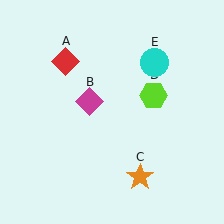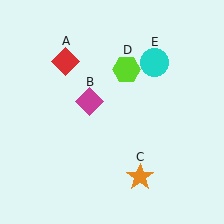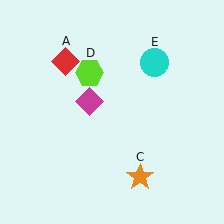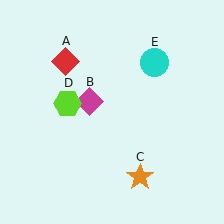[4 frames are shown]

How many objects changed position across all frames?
1 object changed position: lime hexagon (object D).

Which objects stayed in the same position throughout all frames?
Red diamond (object A) and magenta diamond (object B) and orange star (object C) and cyan circle (object E) remained stationary.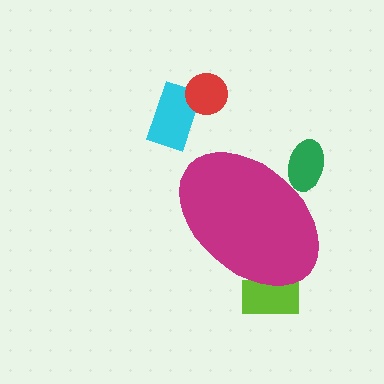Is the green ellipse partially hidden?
Yes, the green ellipse is partially hidden behind the magenta ellipse.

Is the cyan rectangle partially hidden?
No, the cyan rectangle is fully visible.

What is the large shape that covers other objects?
A magenta ellipse.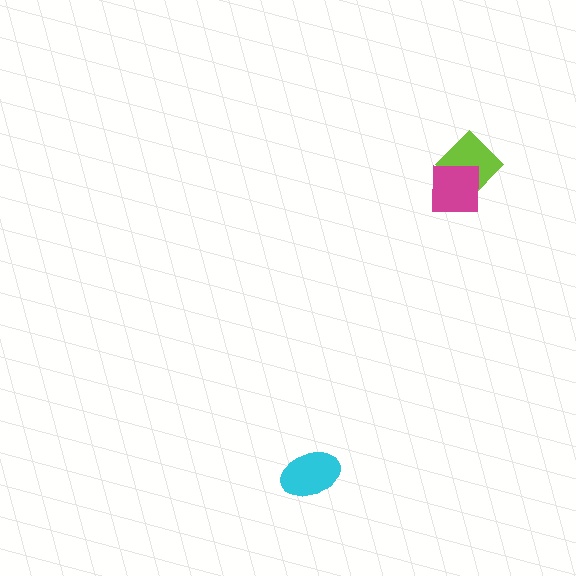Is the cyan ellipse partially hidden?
No, no other shape covers it.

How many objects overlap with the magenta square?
1 object overlaps with the magenta square.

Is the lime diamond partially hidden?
Yes, it is partially covered by another shape.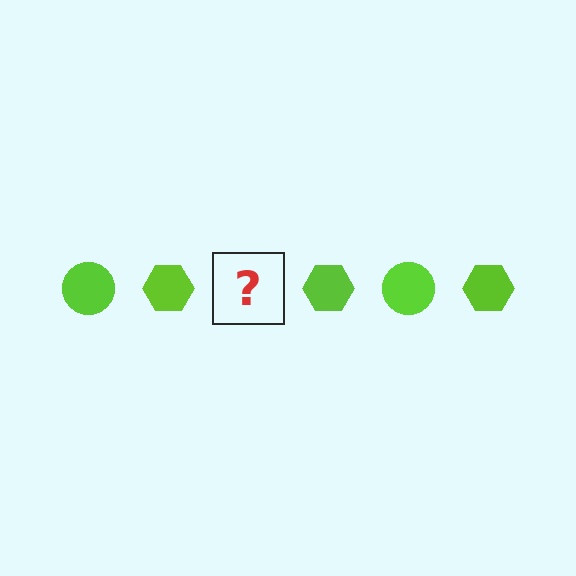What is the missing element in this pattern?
The missing element is a lime circle.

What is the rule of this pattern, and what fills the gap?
The rule is that the pattern cycles through circle, hexagon shapes in lime. The gap should be filled with a lime circle.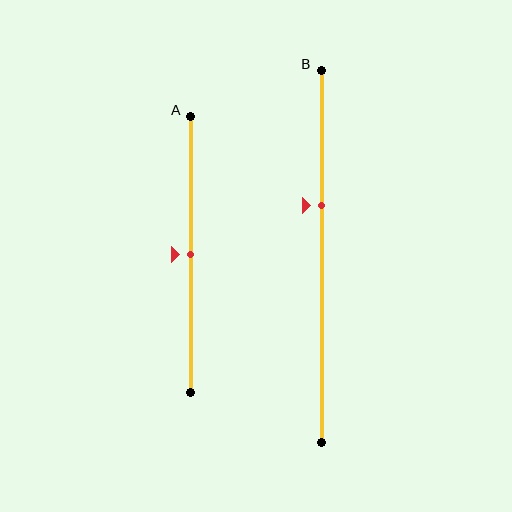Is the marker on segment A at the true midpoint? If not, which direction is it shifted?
Yes, the marker on segment A is at the true midpoint.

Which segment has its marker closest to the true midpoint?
Segment A has its marker closest to the true midpoint.